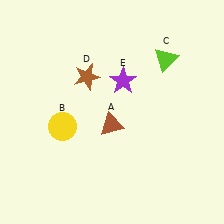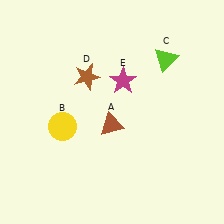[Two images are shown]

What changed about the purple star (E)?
In Image 1, E is purple. In Image 2, it changed to magenta.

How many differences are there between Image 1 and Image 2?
There is 1 difference between the two images.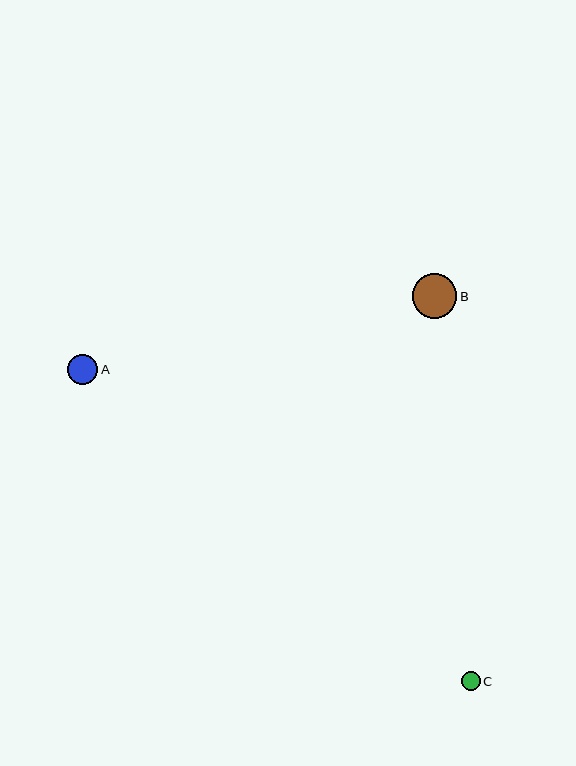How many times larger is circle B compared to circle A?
Circle B is approximately 1.5 times the size of circle A.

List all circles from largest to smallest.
From largest to smallest: B, A, C.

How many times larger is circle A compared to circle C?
Circle A is approximately 1.6 times the size of circle C.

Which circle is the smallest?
Circle C is the smallest with a size of approximately 19 pixels.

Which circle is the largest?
Circle B is the largest with a size of approximately 45 pixels.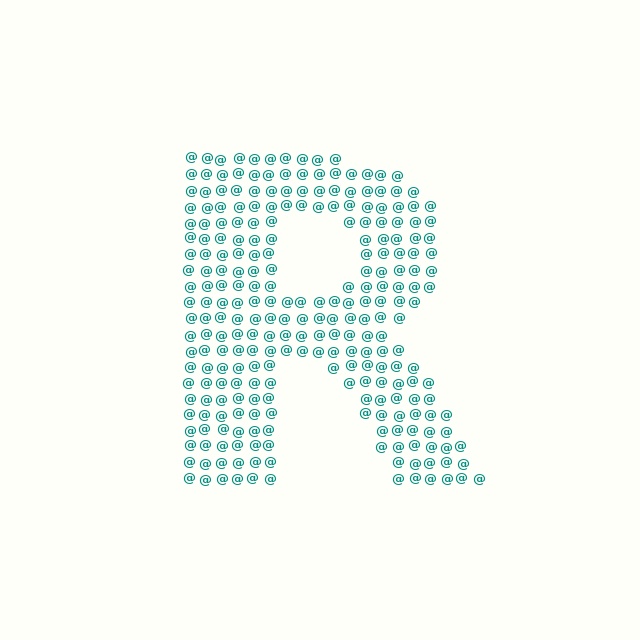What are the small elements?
The small elements are at signs.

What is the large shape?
The large shape is the letter R.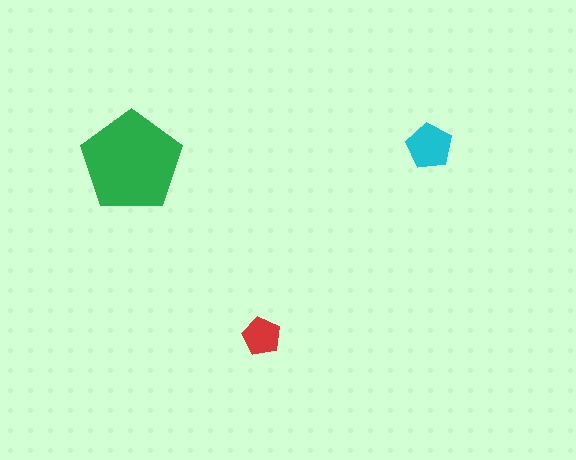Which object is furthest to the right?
The cyan pentagon is rightmost.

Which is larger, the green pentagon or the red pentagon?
The green one.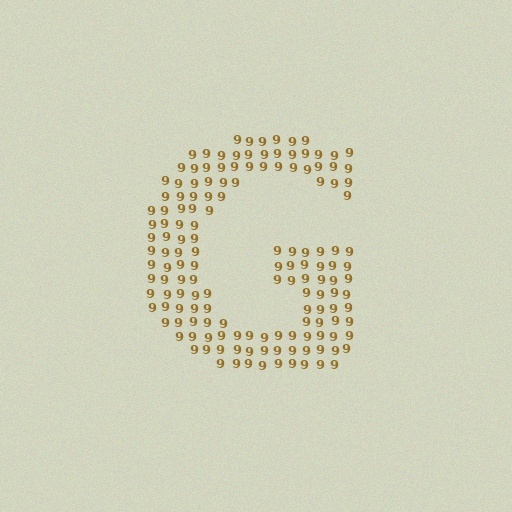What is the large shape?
The large shape is the letter G.